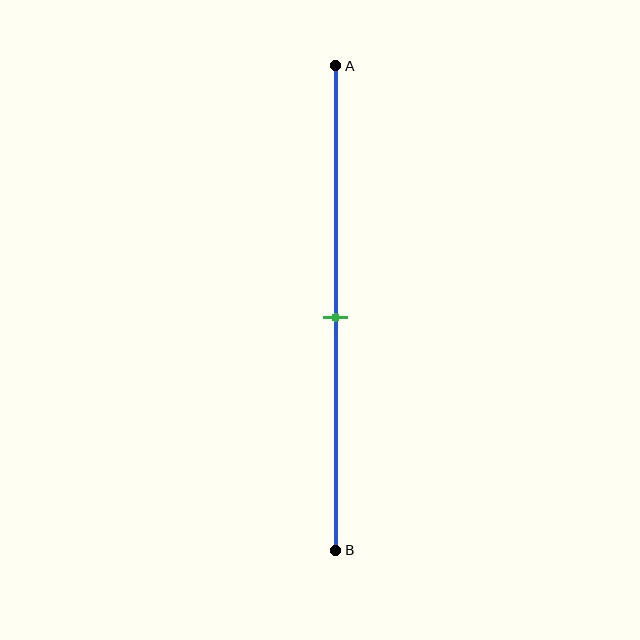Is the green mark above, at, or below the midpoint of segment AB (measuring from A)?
The green mark is approximately at the midpoint of segment AB.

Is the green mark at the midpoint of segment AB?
Yes, the mark is approximately at the midpoint.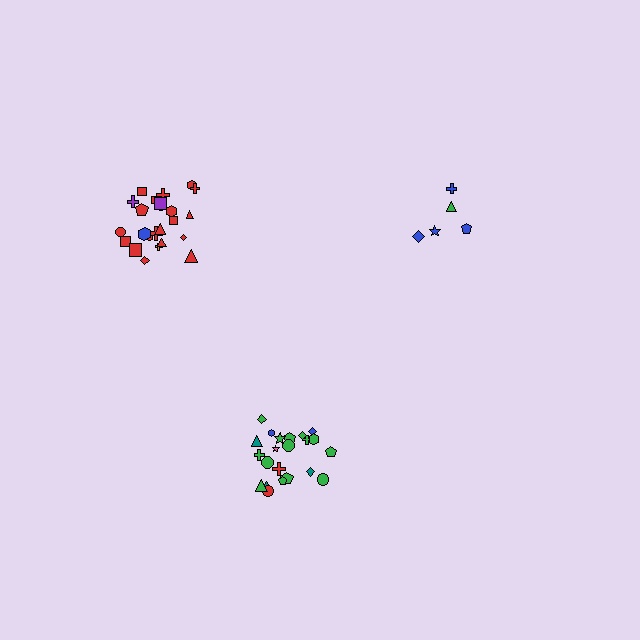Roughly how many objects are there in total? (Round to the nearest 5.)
Roughly 50 objects in total.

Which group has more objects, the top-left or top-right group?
The top-left group.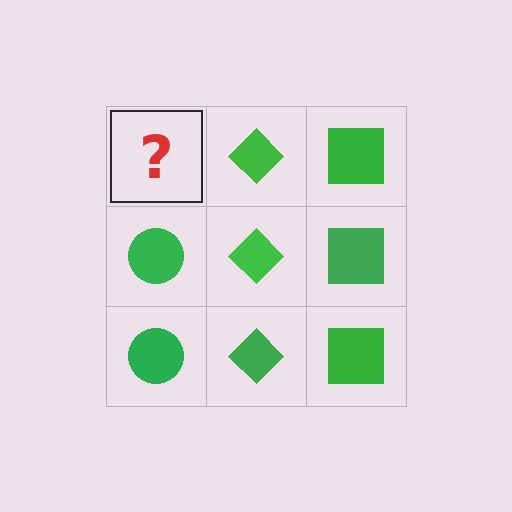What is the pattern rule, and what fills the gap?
The rule is that each column has a consistent shape. The gap should be filled with a green circle.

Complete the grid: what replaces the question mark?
The question mark should be replaced with a green circle.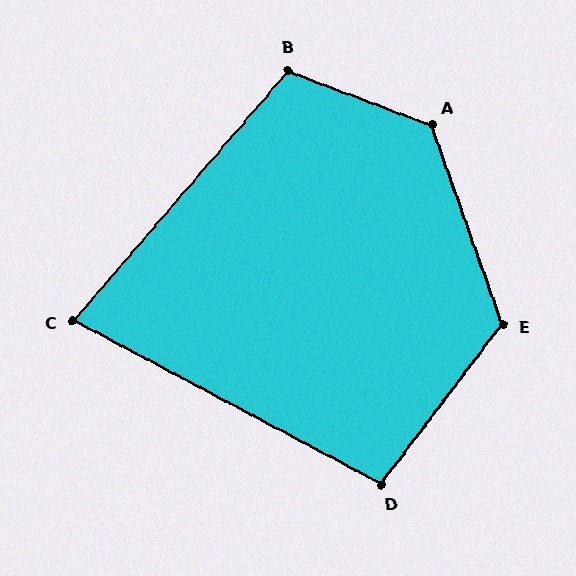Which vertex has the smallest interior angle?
C, at approximately 77 degrees.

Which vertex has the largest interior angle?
A, at approximately 130 degrees.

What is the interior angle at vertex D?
Approximately 99 degrees (obtuse).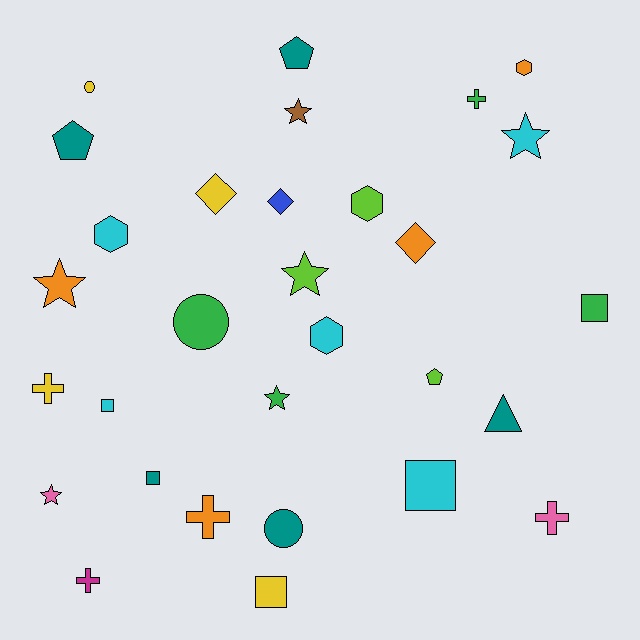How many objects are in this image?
There are 30 objects.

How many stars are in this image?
There are 6 stars.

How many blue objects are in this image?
There is 1 blue object.